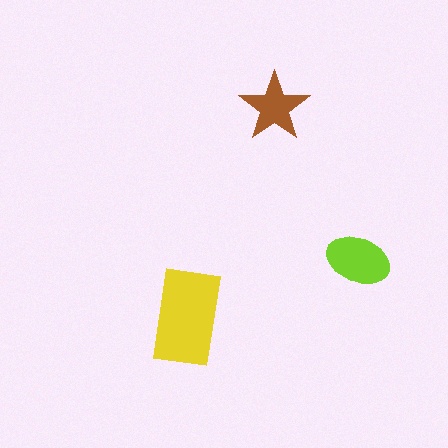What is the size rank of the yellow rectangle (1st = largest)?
1st.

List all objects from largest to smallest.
The yellow rectangle, the lime ellipse, the brown star.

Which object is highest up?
The brown star is topmost.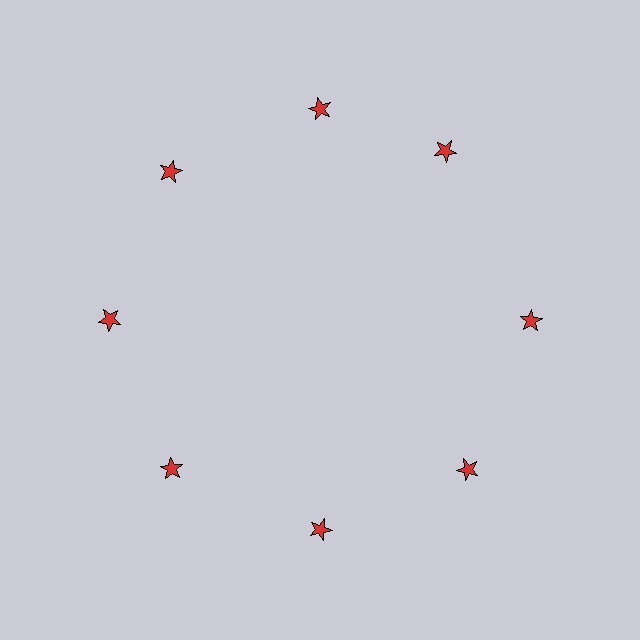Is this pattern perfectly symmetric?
No. The 8 red stars are arranged in a ring, but one element near the 2 o'clock position is rotated out of alignment along the ring, breaking the 8-fold rotational symmetry.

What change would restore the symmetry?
The symmetry would be restored by rotating it back into even spacing with its neighbors so that all 8 stars sit at equal angles and equal distance from the center.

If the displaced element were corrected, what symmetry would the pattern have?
It would have 8-fold rotational symmetry — the pattern would map onto itself every 45 degrees.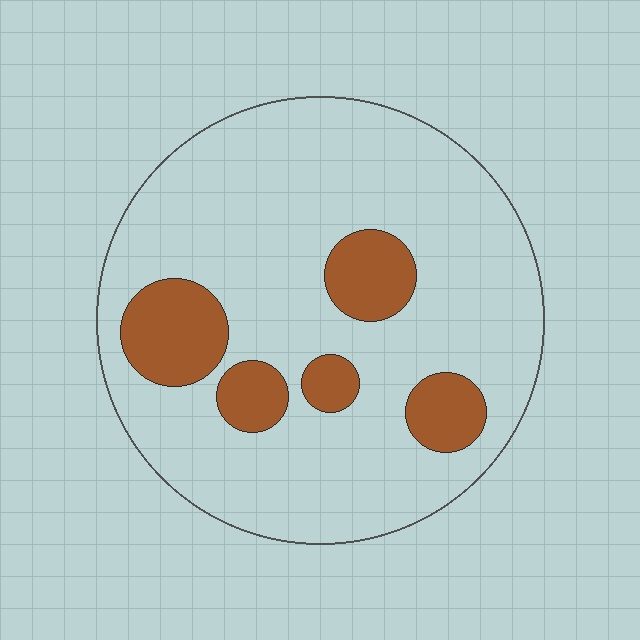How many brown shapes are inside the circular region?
5.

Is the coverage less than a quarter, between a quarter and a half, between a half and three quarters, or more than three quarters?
Less than a quarter.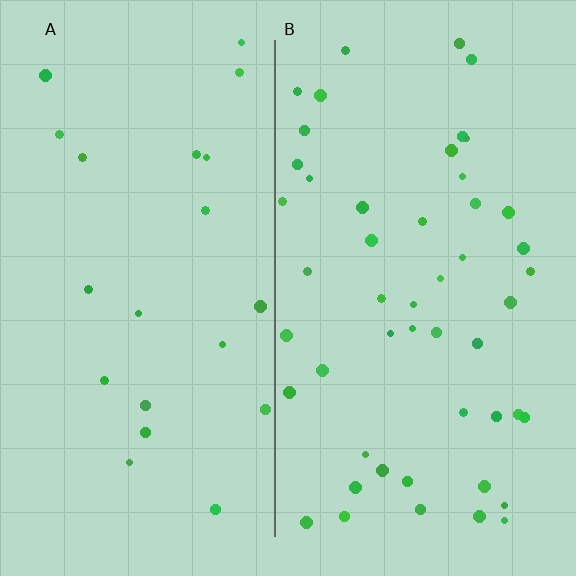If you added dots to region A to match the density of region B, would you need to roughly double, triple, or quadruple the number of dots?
Approximately double.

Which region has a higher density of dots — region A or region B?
B (the right).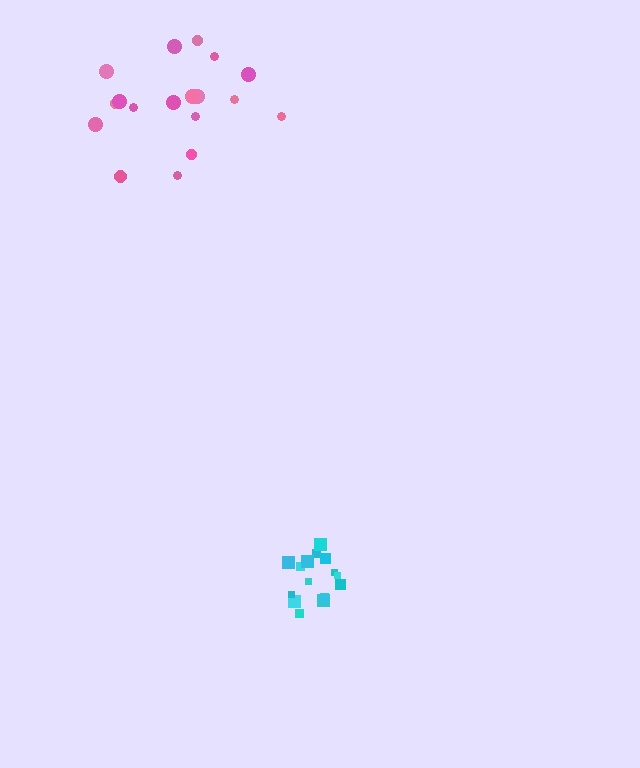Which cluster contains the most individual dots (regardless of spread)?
Pink (18).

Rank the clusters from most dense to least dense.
cyan, pink.